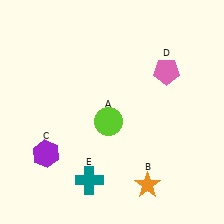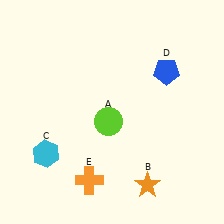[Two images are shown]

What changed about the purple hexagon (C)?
In Image 1, C is purple. In Image 2, it changed to cyan.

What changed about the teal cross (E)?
In Image 1, E is teal. In Image 2, it changed to orange.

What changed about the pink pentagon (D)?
In Image 1, D is pink. In Image 2, it changed to blue.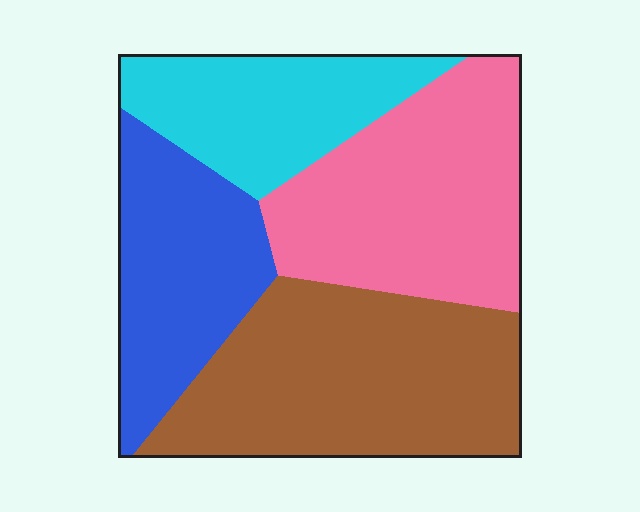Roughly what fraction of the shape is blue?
Blue covers around 20% of the shape.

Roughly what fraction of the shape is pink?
Pink covers about 30% of the shape.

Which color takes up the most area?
Brown, at roughly 35%.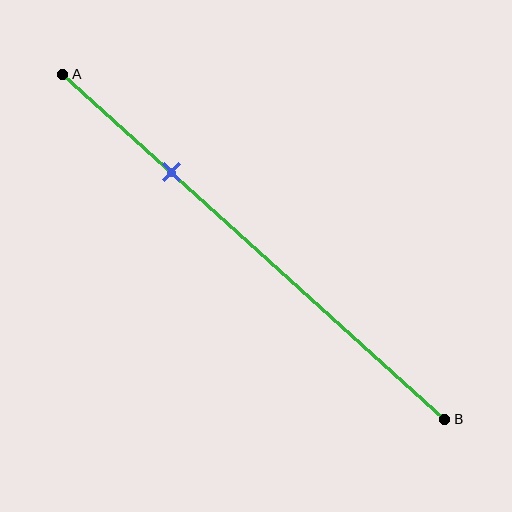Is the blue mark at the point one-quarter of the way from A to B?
No, the mark is at about 30% from A, not at the 25% one-quarter point.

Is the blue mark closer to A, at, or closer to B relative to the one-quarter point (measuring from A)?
The blue mark is closer to point B than the one-quarter point of segment AB.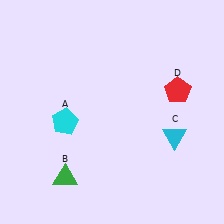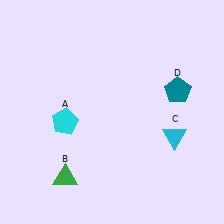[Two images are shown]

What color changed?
The pentagon (D) changed from red in Image 1 to teal in Image 2.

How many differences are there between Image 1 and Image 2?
There is 1 difference between the two images.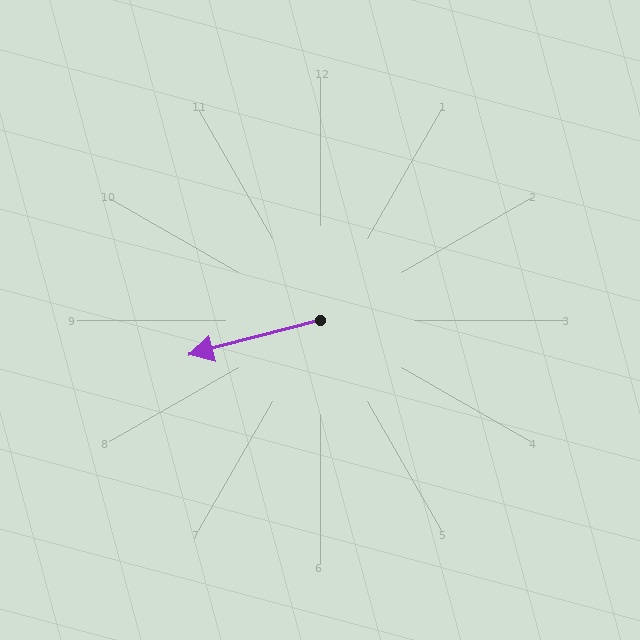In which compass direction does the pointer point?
West.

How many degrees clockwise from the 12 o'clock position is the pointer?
Approximately 255 degrees.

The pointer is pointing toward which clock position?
Roughly 9 o'clock.